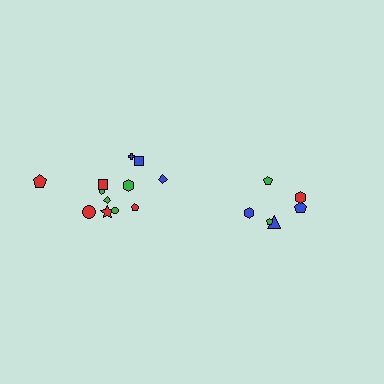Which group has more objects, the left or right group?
The left group.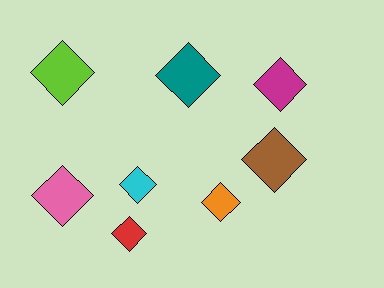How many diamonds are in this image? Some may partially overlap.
There are 8 diamonds.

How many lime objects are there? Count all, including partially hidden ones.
There is 1 lime object.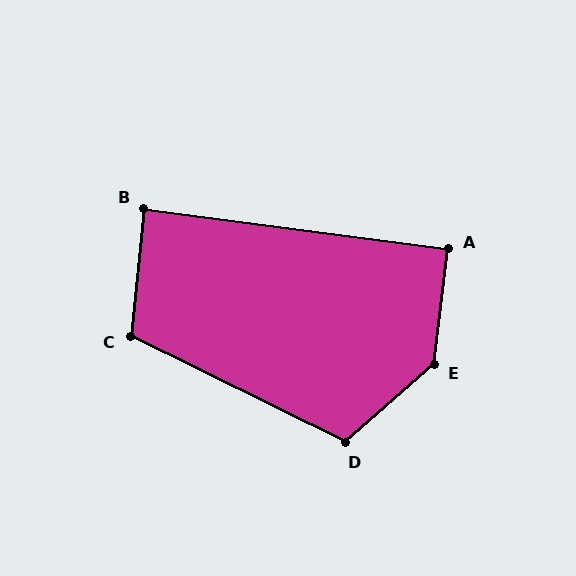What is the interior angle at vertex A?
Approximately 91 degrees (approximately right).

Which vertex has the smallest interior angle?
B, at approximately 88 degrees.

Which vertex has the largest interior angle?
E, at approximately 138 degrees.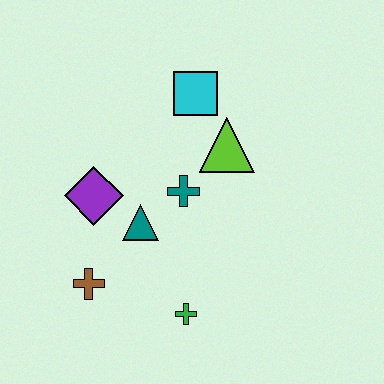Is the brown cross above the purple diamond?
No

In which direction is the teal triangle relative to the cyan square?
The teal triangle is below the cyan square.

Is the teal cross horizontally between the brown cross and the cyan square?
Yes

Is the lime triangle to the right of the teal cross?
Yes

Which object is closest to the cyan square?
The lime triangle is closest to the cyan square.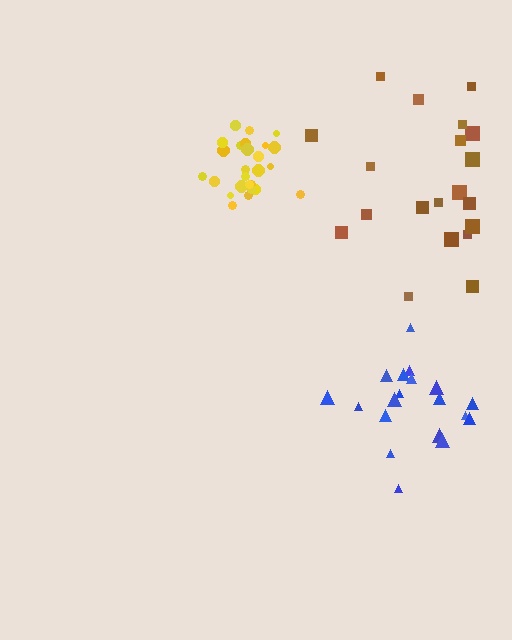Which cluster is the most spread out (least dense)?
Brown.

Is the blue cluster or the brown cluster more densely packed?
Blue.